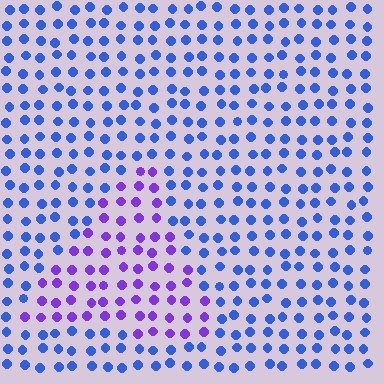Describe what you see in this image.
The image is filled with small blue elements in a uniform arrangement. A triangle-shaped region is visible where the elements are tinted to a slightly different hue, forming a subtle color boundary.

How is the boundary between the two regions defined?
The boundary is defined purely by a slight shift in hue (about 44 degrees). Spacing, size, and orientation are identical on both sides.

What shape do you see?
I see a triangle.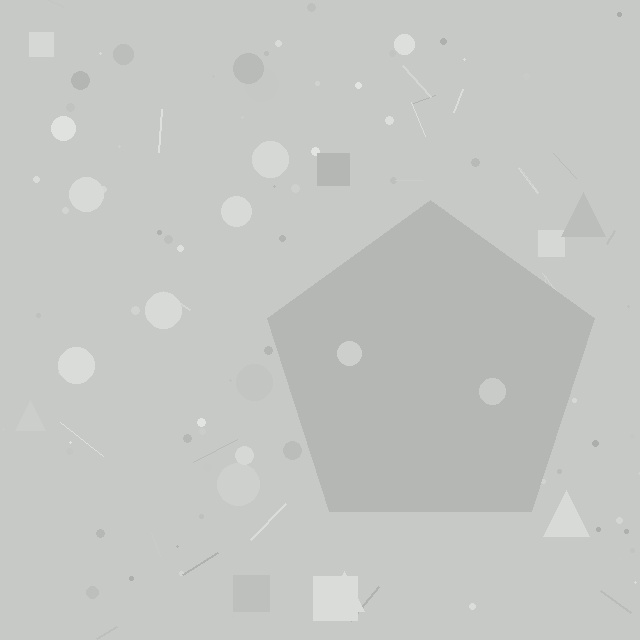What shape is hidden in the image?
A pentagon is hidden in the image.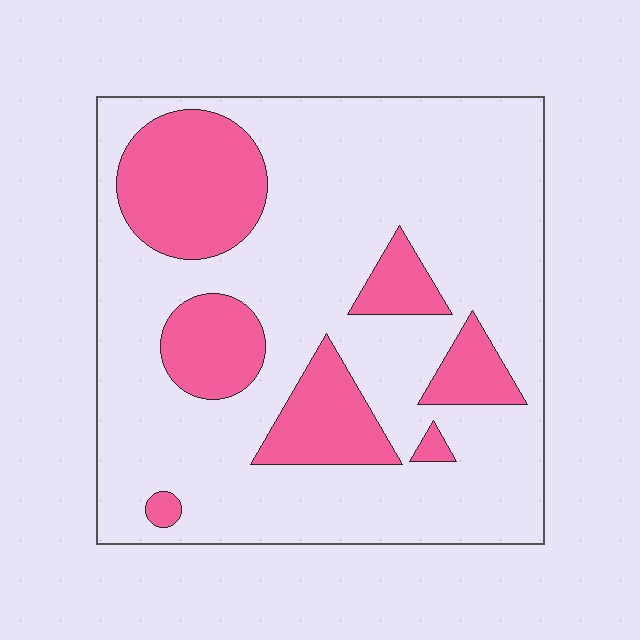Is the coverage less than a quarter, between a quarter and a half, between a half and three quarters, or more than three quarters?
Less than a quarter.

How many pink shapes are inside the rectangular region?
7.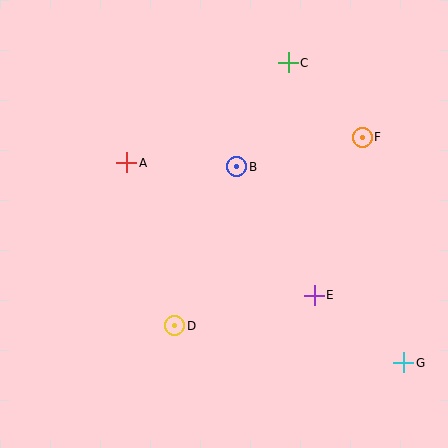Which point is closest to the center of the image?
Point B at (237, 167) is closest to the center.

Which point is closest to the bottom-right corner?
Point G is closest to the bottom-right corner.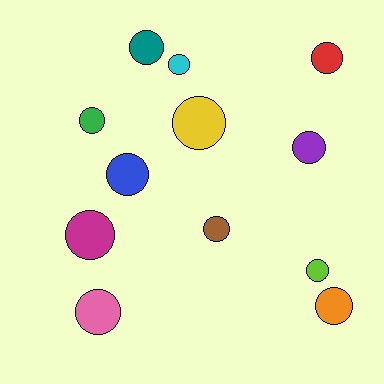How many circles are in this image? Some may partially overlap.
There are 12 circles.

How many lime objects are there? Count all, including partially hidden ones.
There is 1 lime object.